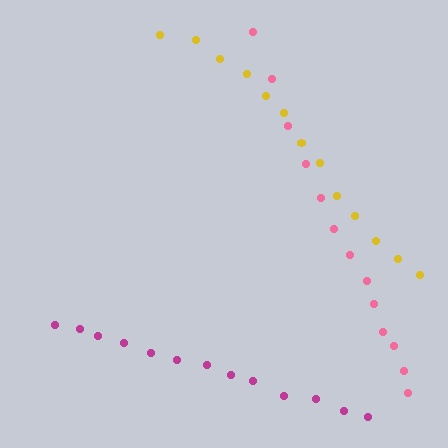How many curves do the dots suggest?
There are 3 distinct paths.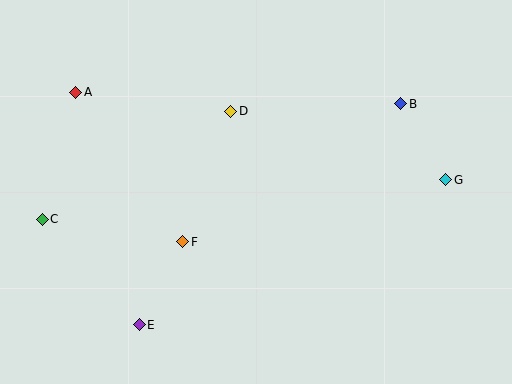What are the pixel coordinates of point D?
Point D is at (231, 111).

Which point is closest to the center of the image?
Point D at (231, 111) is closest to the center.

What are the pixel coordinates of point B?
Point B is at (401, 104).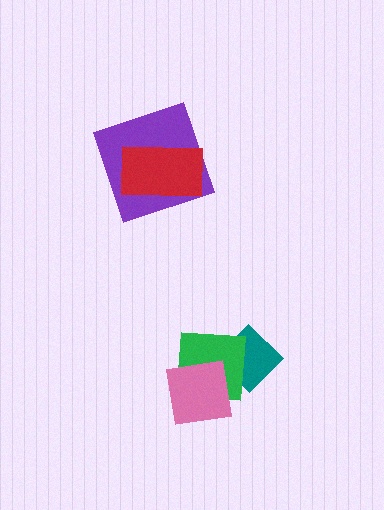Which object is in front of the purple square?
The red rectangle is in front of the purple square.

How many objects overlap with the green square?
2 objects overlap with the green square.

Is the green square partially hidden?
Yes, it is partially covered by another shape.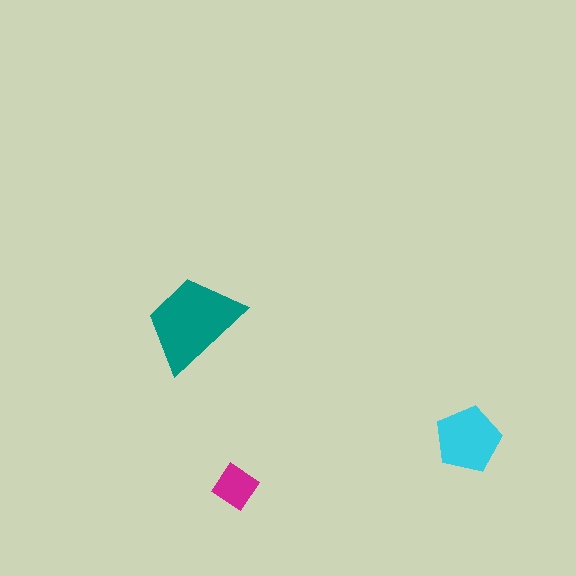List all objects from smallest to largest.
The magenta diamond, the cyan pentagon, the teal trapezoid.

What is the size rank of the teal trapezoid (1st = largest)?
1st.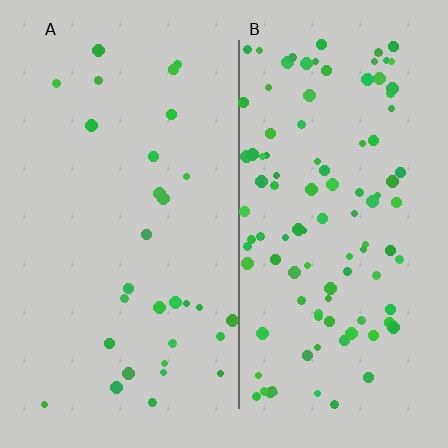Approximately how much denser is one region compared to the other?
Approximately 3.5× — region B over region A.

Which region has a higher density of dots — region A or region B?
B (the right).